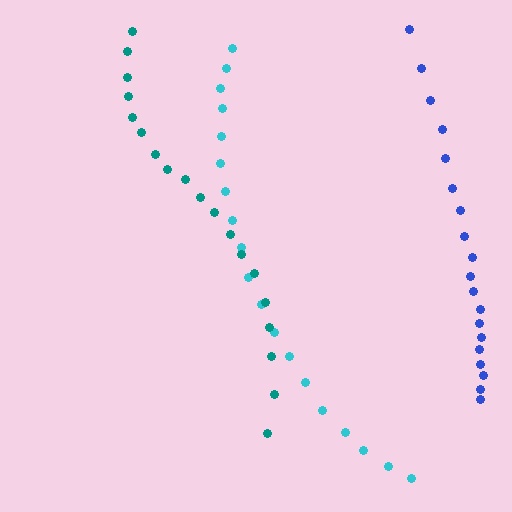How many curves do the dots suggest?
There are 3 distinct paths.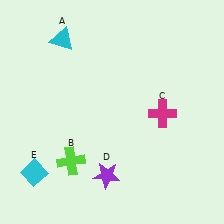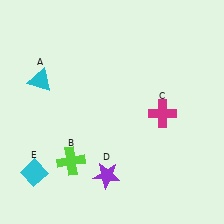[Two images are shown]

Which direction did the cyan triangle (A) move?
The cyan triangle (A) moved down.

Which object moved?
The cyan triangle (A) moved down.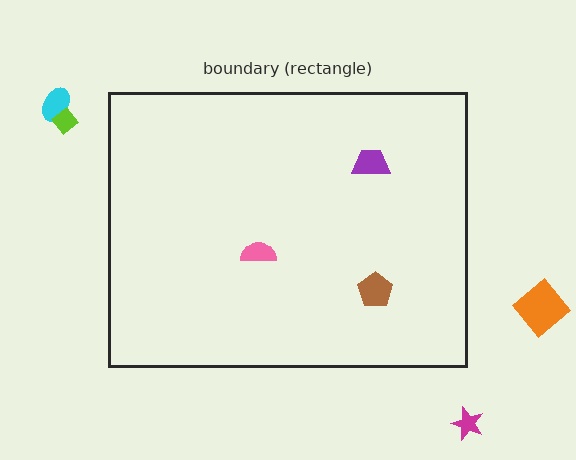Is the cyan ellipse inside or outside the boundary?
Outside.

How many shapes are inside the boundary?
3 inside, 4 outside.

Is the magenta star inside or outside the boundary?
Outside.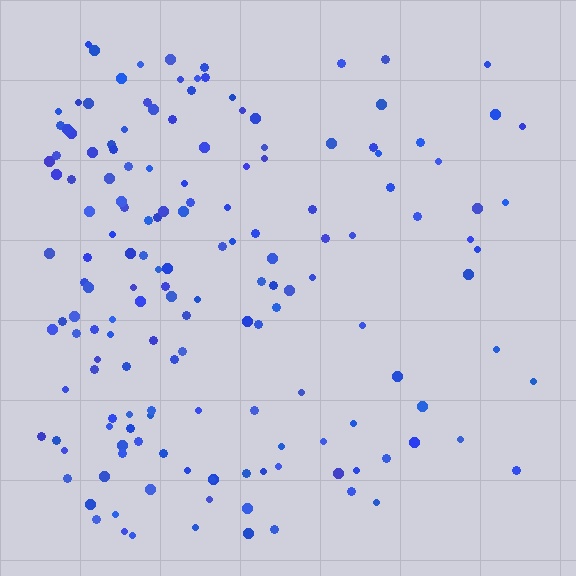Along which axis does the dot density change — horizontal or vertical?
Horizontal.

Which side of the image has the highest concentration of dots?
The left.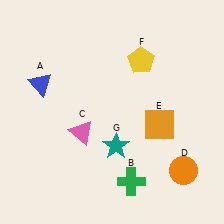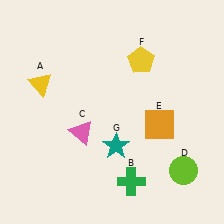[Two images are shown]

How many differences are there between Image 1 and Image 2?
There are 2 differences between the two images.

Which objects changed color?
A changed from blue to yellow. D changed from orange to lime.